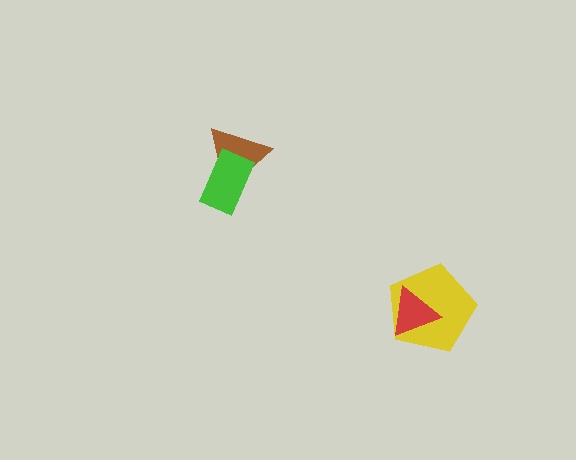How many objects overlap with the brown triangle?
1 object overlaps with the brown triangle.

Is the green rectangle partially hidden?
No, no other shape covers it.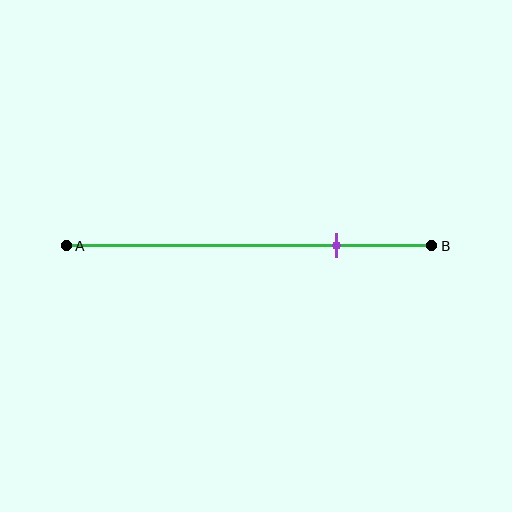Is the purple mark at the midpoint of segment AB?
No, the mark is at about 75% from A, not at the 50% midpoint.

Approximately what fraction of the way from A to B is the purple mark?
The purple mark is approximately 75% of the way from A to B.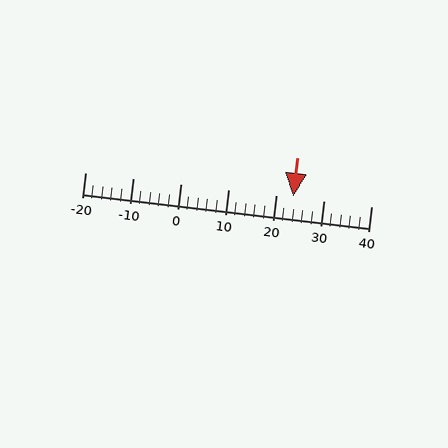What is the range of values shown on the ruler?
The ruler shows values from -20 to 40.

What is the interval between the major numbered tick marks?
The major tick marks are spaced 10 units apart.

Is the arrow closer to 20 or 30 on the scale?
The arrow is closer to 20.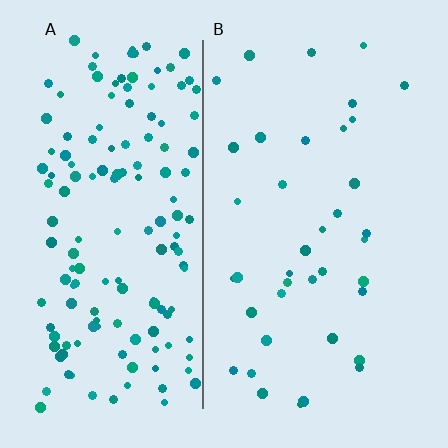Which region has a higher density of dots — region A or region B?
A (the left).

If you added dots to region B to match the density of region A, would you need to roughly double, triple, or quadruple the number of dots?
Approximately quadruple.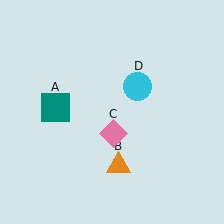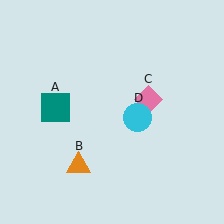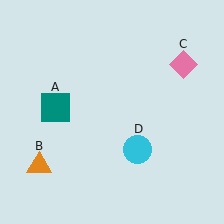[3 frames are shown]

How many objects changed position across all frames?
3 objects changed position: orange triangle (object B), pink diamond (object C), cyan circle (object D).